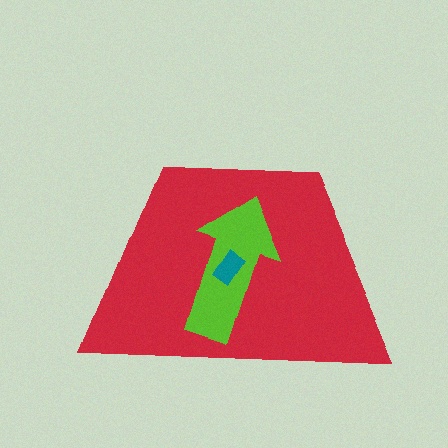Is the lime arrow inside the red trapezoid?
Yes.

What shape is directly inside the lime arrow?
The teal rectangle.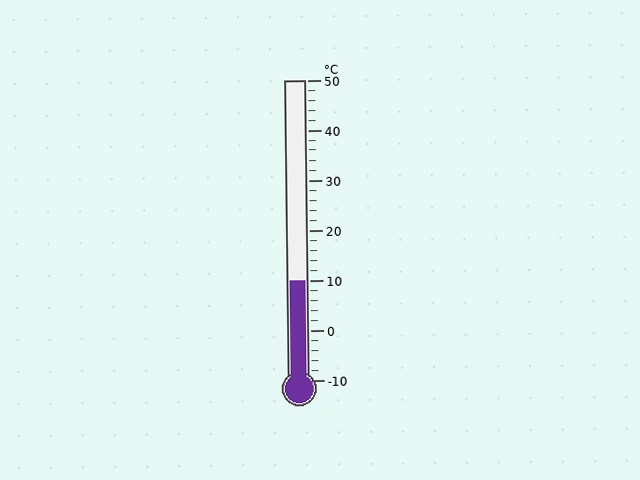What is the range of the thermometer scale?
The thermometer scale ranges from -10°C to 50°C.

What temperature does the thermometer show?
The thermometer shows approximately 10°C.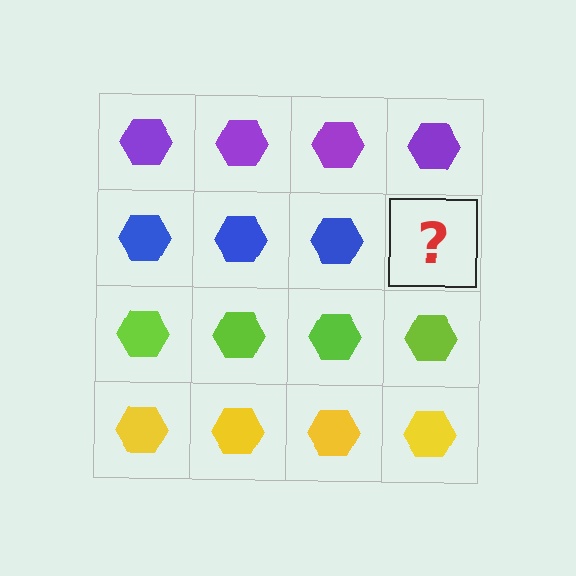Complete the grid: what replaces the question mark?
The question mark should be replaced with a blue hexagon.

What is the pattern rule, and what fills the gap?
The rule is that each row has a consistent color. The gap should be filled with a blue hexagon.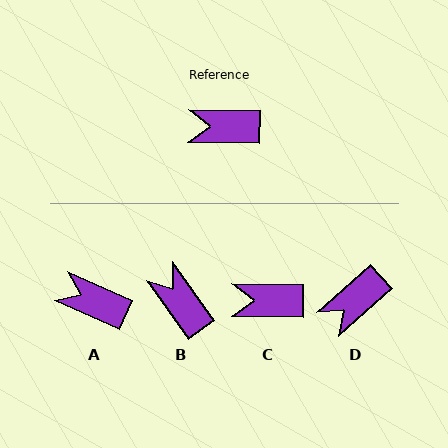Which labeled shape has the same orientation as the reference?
C.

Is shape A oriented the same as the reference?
No, it is off by about 23 degrees.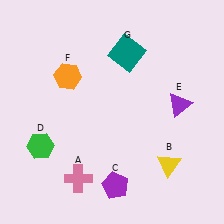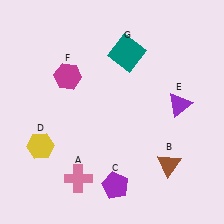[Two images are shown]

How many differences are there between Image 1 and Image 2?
There are 3 differences between the two images.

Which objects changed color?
B changed from yellow to brown. D changed from green to yellow. F changed from orange to magenta.